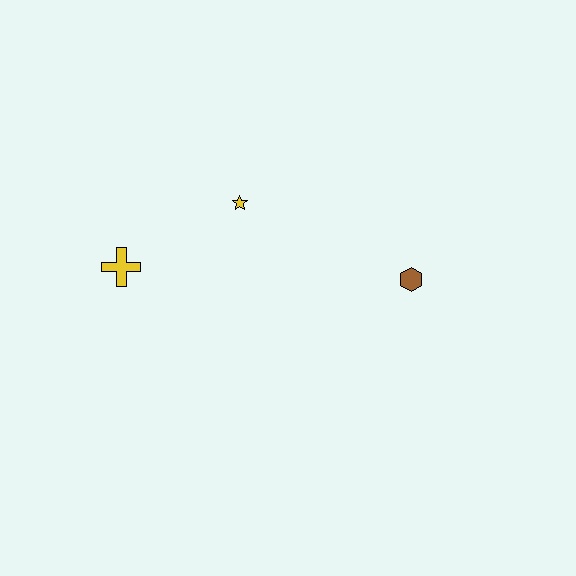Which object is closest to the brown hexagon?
The yellow star is closest to the brown hexagon.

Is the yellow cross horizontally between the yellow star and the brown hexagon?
No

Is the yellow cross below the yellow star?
Yes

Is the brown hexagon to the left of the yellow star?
No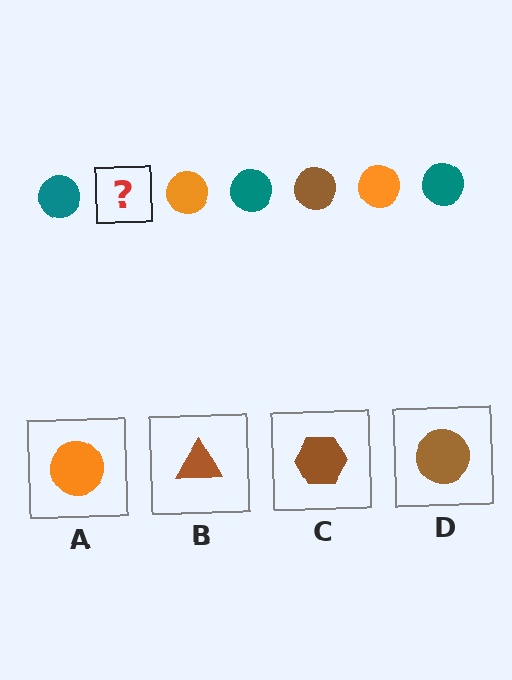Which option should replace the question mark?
Option D.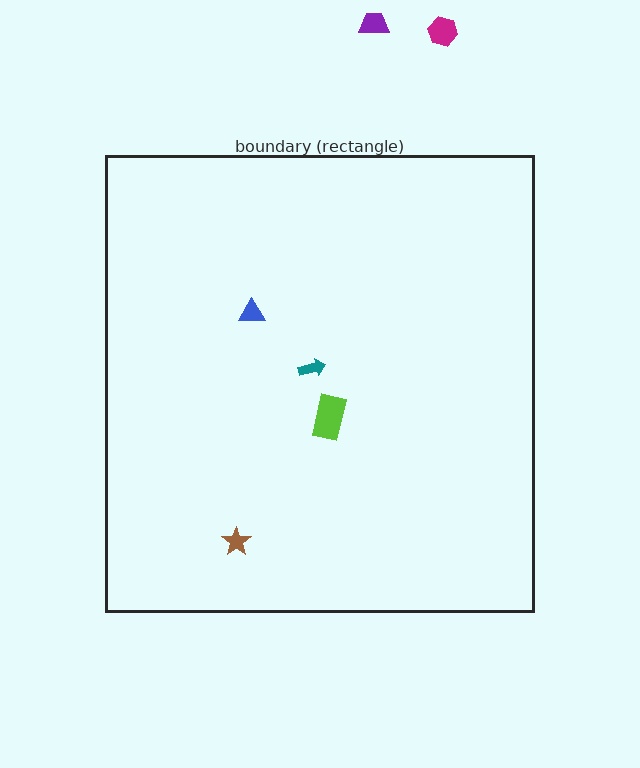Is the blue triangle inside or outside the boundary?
Inside.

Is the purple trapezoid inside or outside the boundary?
Outside.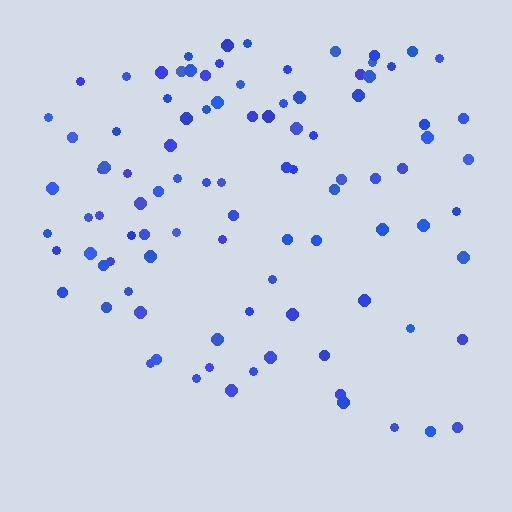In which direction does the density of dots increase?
From bottom to top, with the top side densest.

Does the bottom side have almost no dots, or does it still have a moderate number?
Still a moderate number, just noticeably fewer than the top.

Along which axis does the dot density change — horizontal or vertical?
Vertical.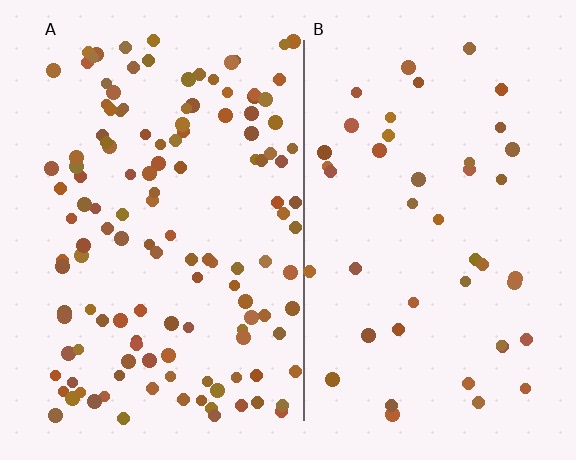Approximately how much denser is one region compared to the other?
Approximately 2.9× — region A over region B.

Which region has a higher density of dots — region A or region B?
A (the left).